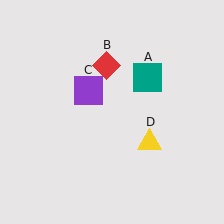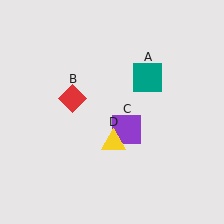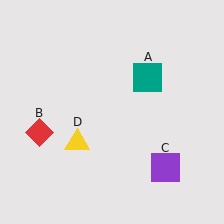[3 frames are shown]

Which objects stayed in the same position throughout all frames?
Teal square (object A) remained stationary.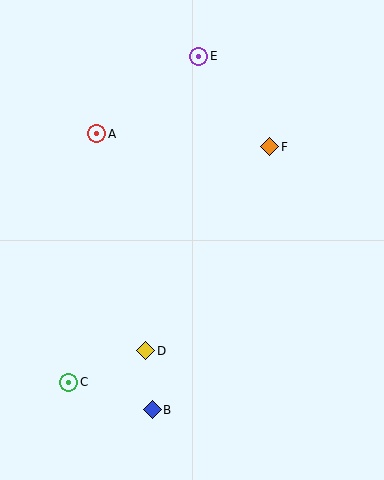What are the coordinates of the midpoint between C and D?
The midpoint between C and D is at (107, 367).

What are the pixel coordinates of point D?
Point D is at (146, 351).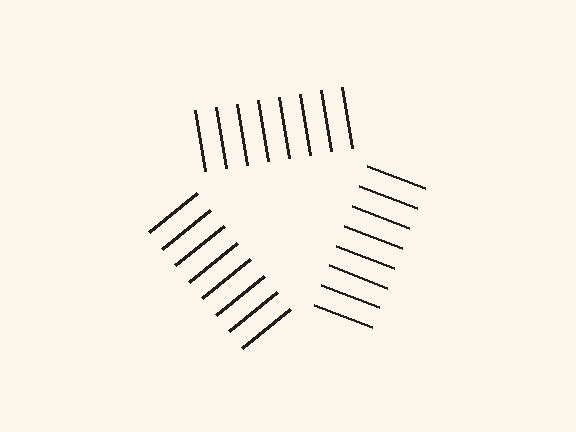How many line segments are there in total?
24 — 8 along each of the 3 edges.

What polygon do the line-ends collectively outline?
An illusory triangle — the line segments terminate on its edges but no continuous stroke is drawn.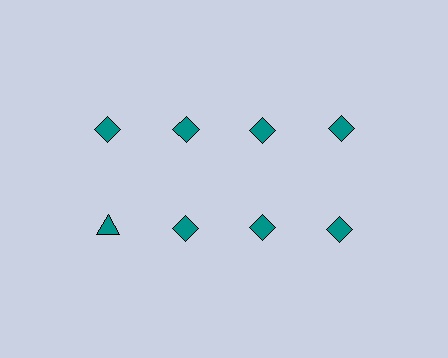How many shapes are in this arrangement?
There are 8 shapes arranged in a grid pattern.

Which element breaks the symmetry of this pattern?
The teal triangle in the second row, leftmost column breaks the symmetry. All other shapes are teal diamonds.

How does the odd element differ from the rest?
It has a different shape: triangle instead of diamond.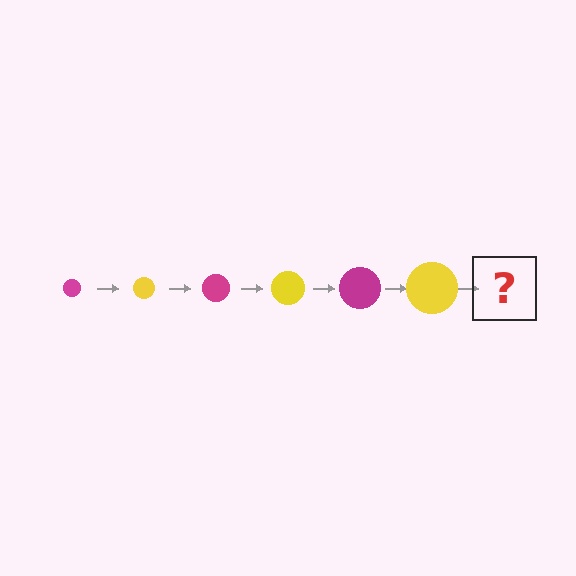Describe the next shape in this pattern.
It should be a magenta circle, larger than the previous one.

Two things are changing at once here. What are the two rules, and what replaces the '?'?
The two rules are that the circle grows larger each step and the color cycles through magenta and yellow. The '?' should be a magenta circle, larger than the previous one.